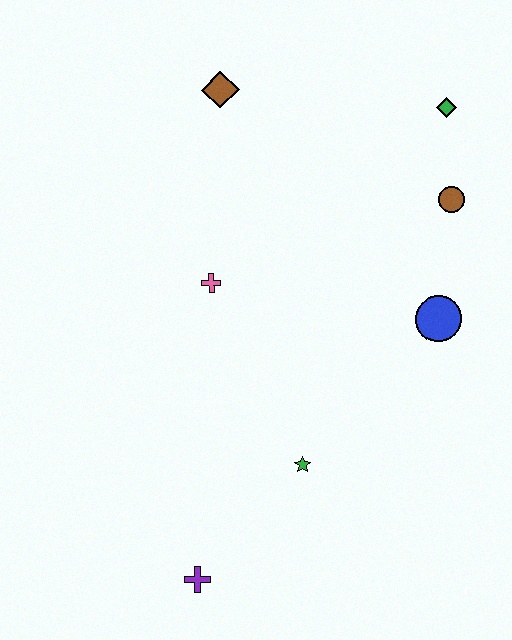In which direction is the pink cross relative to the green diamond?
The pink cross is to the left of the green diamond.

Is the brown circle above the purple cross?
Yes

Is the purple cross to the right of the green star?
No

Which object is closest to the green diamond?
The brown circle is closest to the green diamond.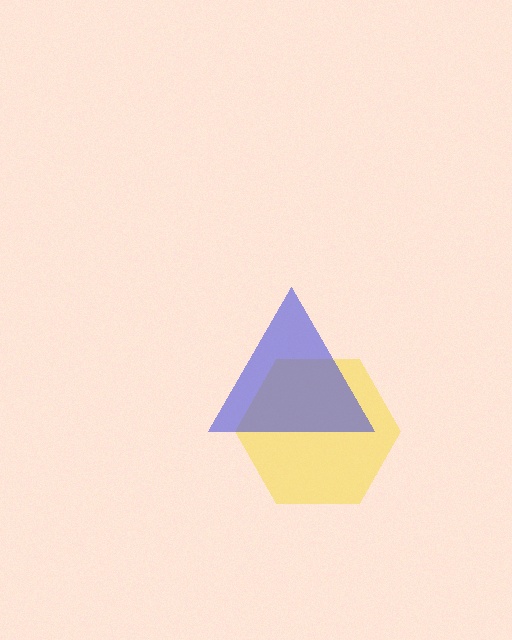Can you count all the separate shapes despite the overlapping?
Yes, there are 2 separate shapes.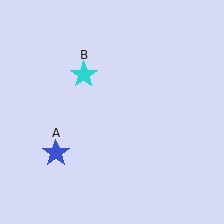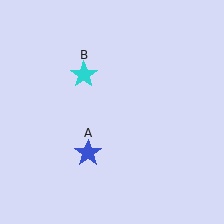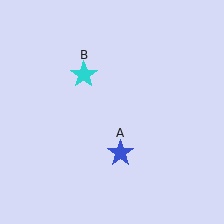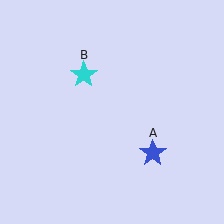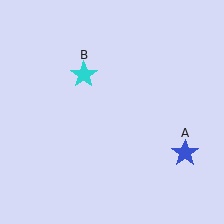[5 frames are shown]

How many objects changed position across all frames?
1 object changed position: blue star (object A).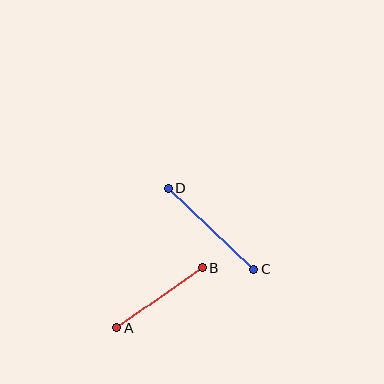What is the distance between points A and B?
The distance is approximately 104 pixels.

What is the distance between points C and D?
The distance is approximately 118 pixels.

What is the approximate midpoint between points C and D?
The midpoint is at approximately (211, 229) pixels.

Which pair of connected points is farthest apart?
Points C and D are farthest apart.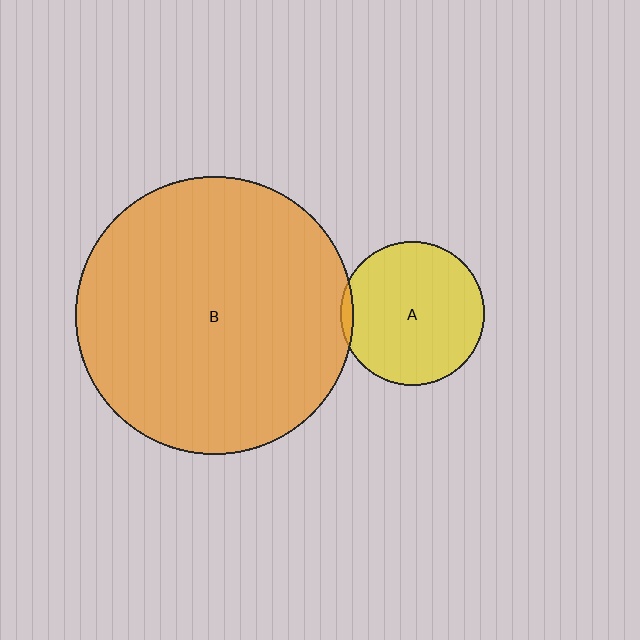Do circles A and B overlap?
Yes.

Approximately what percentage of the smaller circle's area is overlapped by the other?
Approximately 5%.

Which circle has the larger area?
Circle B (orange).